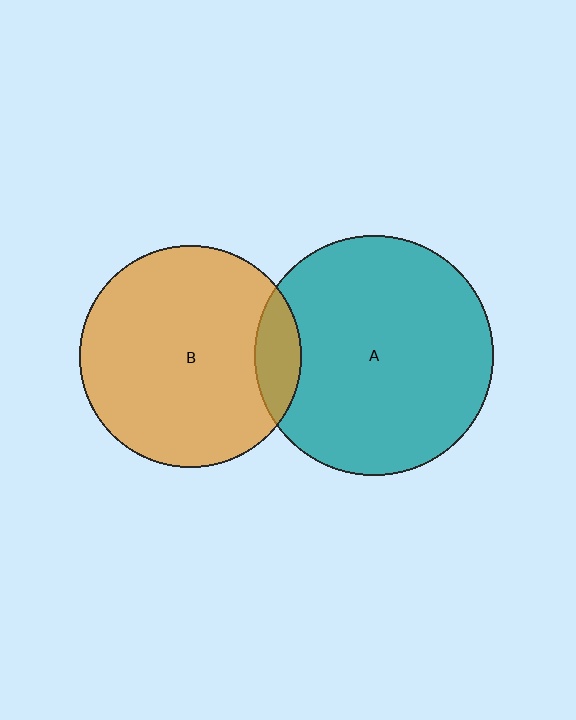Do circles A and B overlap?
Yes.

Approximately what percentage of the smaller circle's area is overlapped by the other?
Approximately 10%.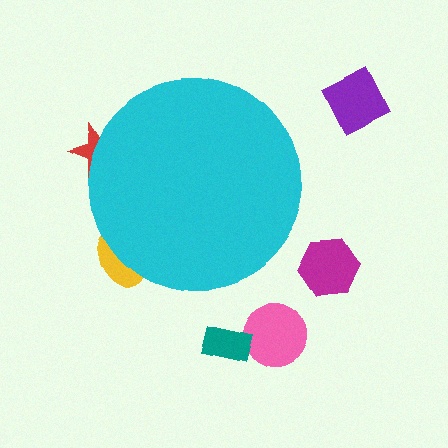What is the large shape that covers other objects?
A cyan circle.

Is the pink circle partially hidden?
No, the pink circle is fully visible.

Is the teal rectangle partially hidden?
No, the teal rectangle is fully visible.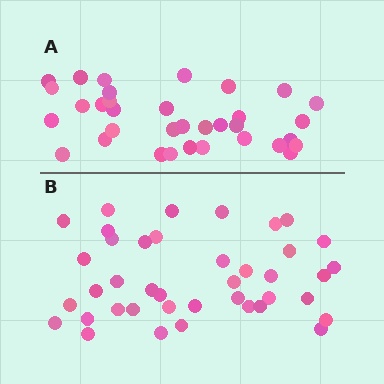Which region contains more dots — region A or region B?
Region B (the bottom region) has more dots.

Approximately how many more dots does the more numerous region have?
Region B has about 6 more dots than region A.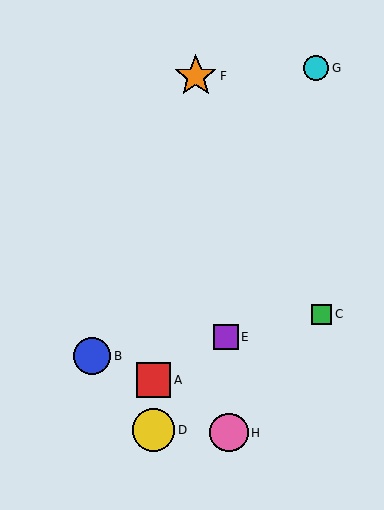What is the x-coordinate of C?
Object C is at x≈321.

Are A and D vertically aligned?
Yes, both are at x≈153.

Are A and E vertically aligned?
No, A is at x≈153 and E is at x≈226.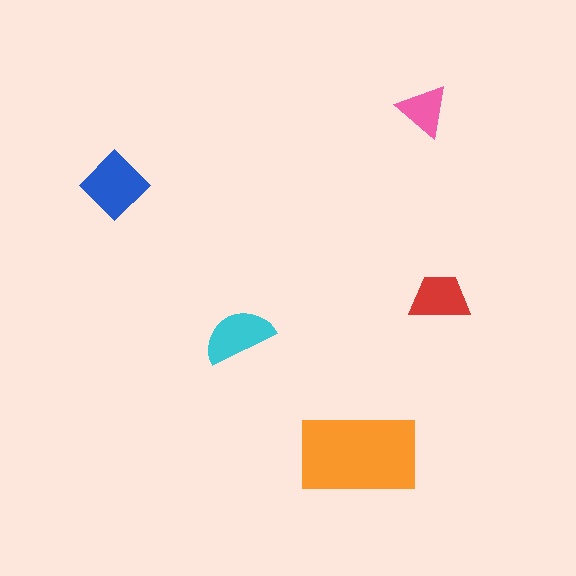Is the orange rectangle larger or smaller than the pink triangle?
Larger.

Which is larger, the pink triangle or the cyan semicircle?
The cyan semicircle.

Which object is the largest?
The orange rectangle.